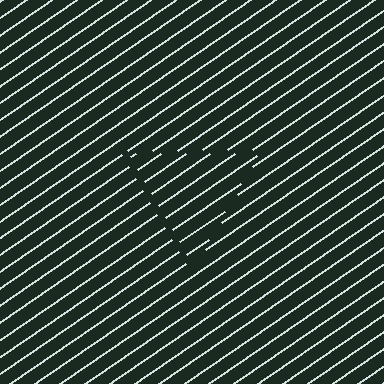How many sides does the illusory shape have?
3 sides — the line-ends trace a triangle.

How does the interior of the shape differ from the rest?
The interior of the shape contains the same grating, shifted by half a period — the contour is defined by the phase discontinuity where line-ends from the inner and outer gratings abut.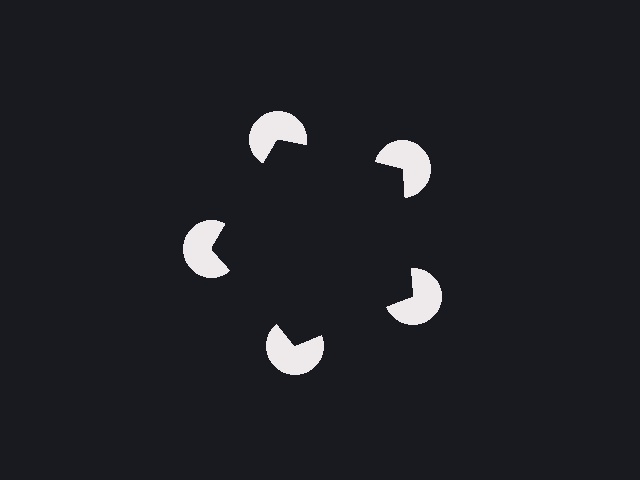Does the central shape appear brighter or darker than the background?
It typically appears slightly darker than the background, even though no actual brightness change is drawn.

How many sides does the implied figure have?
5 sides.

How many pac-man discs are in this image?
There are 5 — one at each vertex of the illusory pentagon.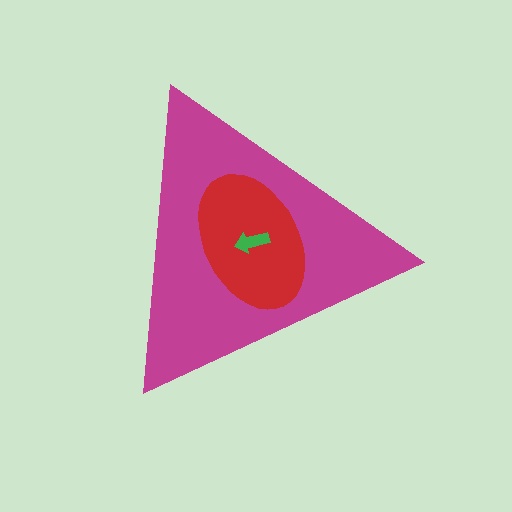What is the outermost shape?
The magenta triangle.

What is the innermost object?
The green arrow.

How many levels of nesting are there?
3.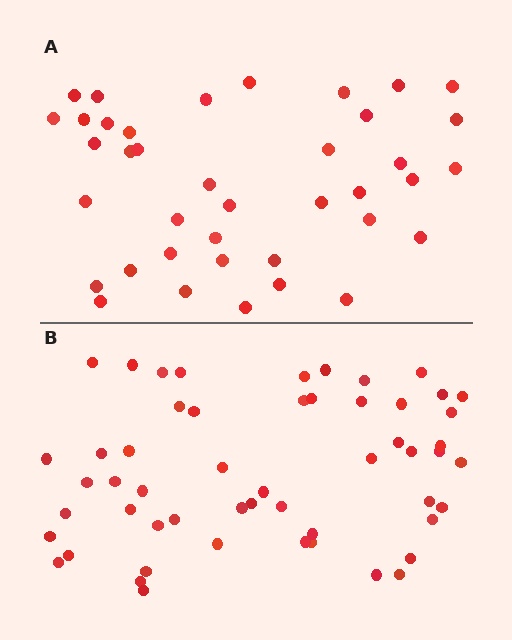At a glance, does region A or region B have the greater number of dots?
Region B (the bottom region) has more dots.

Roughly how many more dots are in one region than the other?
Region B has approximately 15 more dots than region A.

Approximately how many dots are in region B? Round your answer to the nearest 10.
About 50 dots. (The exact count is 54, which rounds to 50.)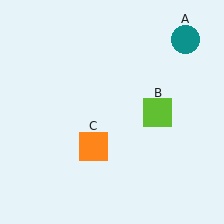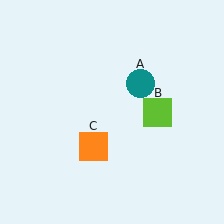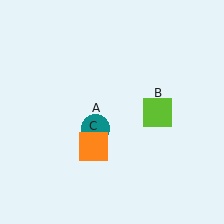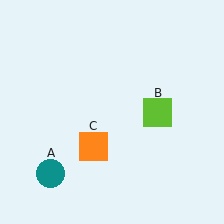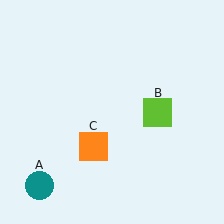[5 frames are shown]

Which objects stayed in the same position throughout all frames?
Lime square (object B) and orange square (object C) remained stationary.